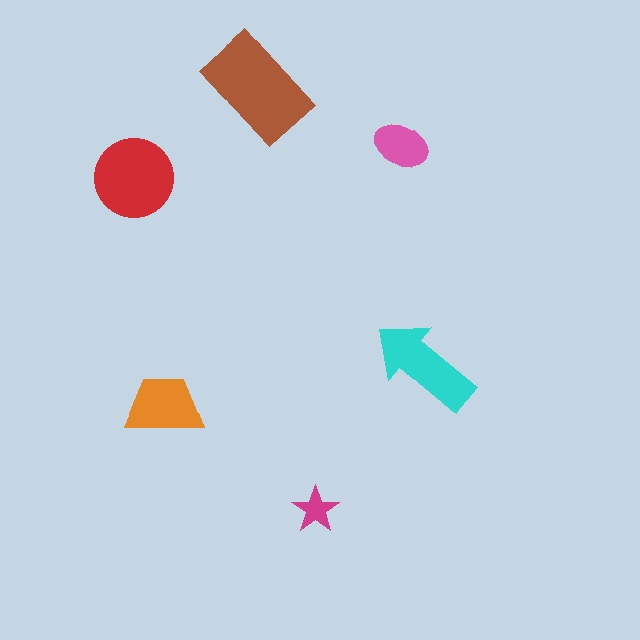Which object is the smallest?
The magenta star.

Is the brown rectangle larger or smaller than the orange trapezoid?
Larger.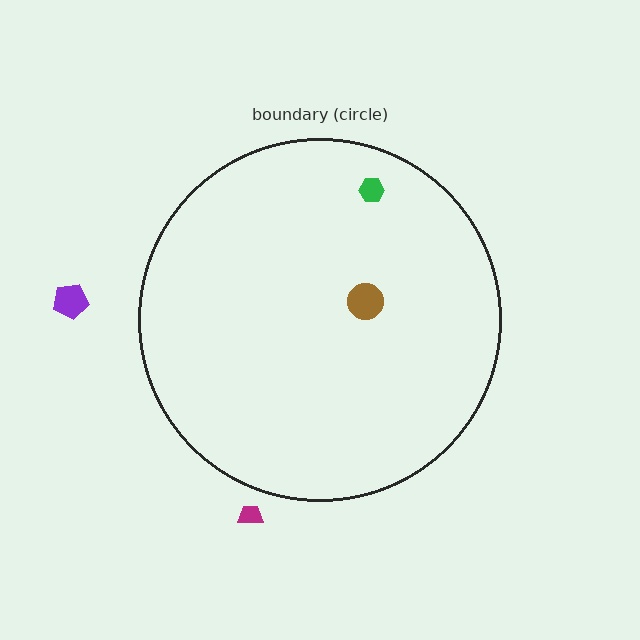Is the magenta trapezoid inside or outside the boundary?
Outside.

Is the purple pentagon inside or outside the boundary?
Outside.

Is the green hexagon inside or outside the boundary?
Inside.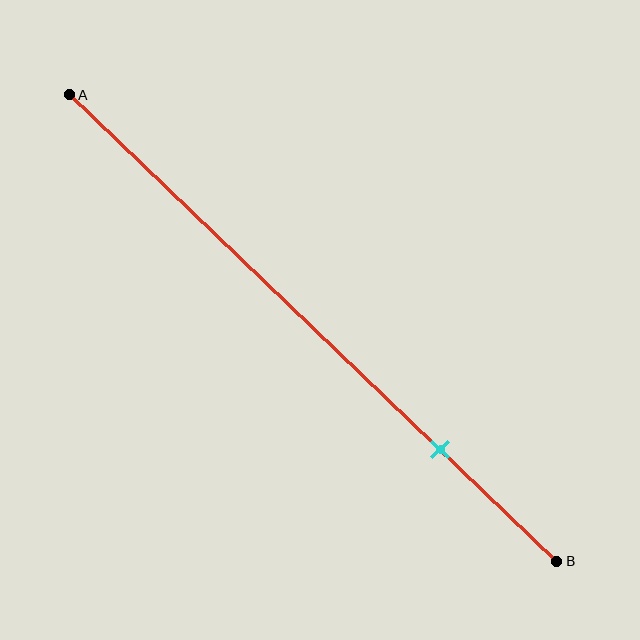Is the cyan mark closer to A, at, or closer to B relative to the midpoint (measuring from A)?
The cyan mark is closer to point B than the midpoint of segment AB.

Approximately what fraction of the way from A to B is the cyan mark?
The cyan mark is approximately 75% of the way from A to B.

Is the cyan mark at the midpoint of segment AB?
No, the mark is at about 75% from A, not at the 50% midpoint.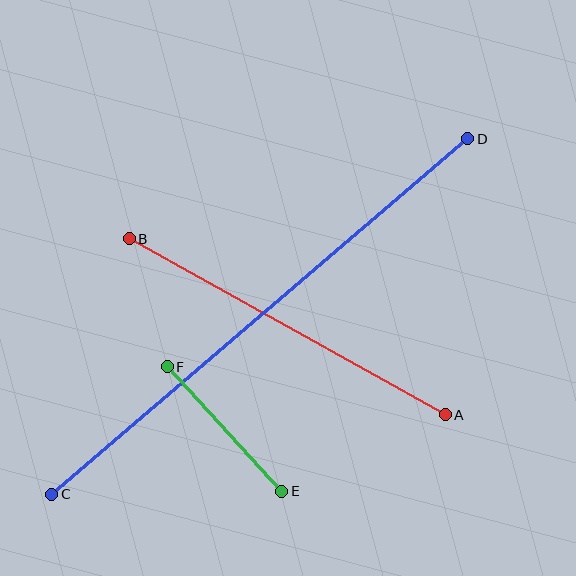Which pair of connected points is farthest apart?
Points C and D are farthest apart.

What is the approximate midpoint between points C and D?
The midpoint is at approximately (260, 317) pixels.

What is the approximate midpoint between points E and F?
The midpoint is at approximately (224, 429) pixels.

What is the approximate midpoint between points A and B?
The midpoint is at approximately (287, 327) pixels.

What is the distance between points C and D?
The distance is approximately 547 pixels.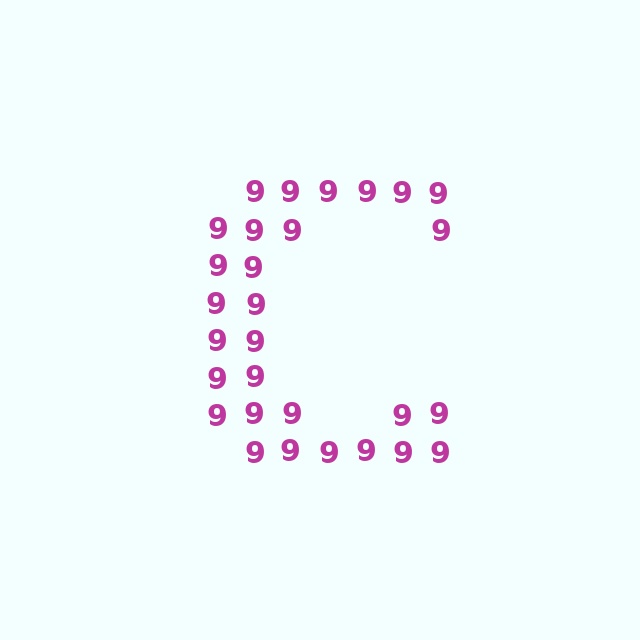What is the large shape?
The large shape is the letter C.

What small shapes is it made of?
It is made of small digit 9's.